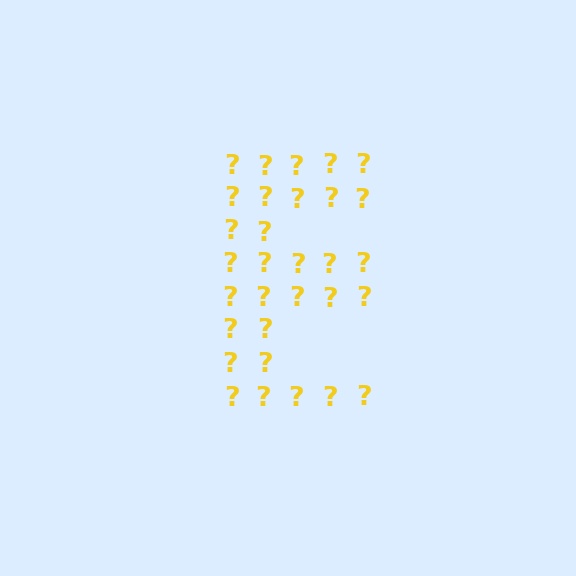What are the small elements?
The small elements are question marks.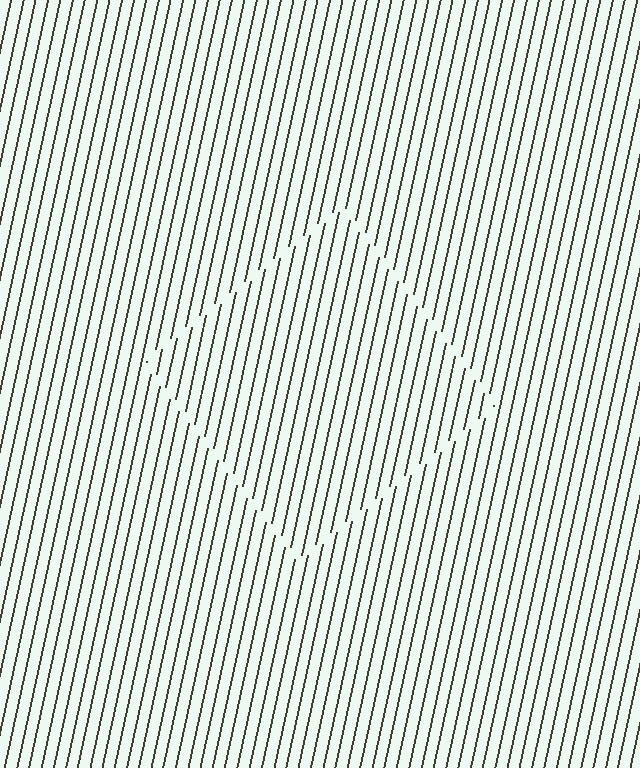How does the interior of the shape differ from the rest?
The interior of the shape contains the same grating, shifted by half a period — the contour is defined by the phase discontinuity where line-ends from the inner and outer gratings abut.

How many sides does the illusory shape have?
4 sides — the line-ends trace a square.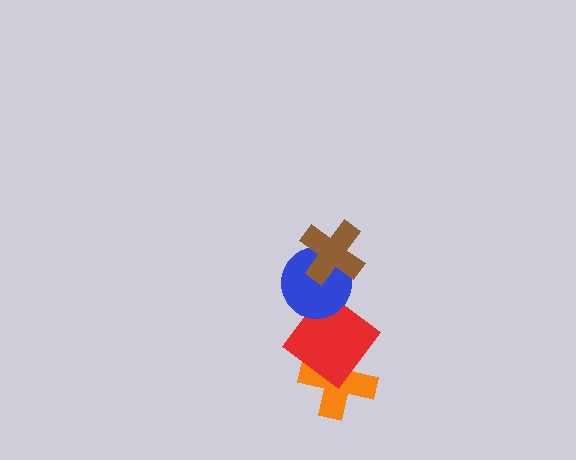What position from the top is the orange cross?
The orange cross is 4th from the top.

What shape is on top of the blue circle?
The brown cross is on top of the blue circle.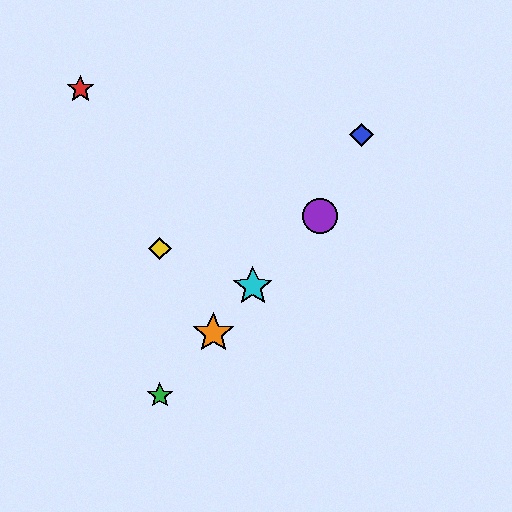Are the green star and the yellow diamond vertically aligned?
Yes, both are at x≈160.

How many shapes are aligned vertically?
2 shapes (the green star, the yellow diamond) are aligned vertically.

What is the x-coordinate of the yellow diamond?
The yellow diamond is at x≈160.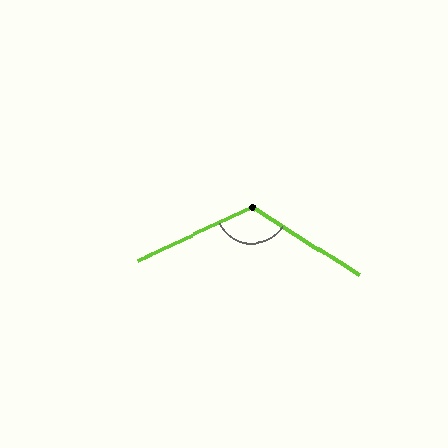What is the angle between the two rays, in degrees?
Approximately 122 degrees.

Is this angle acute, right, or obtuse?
It is obtuse.